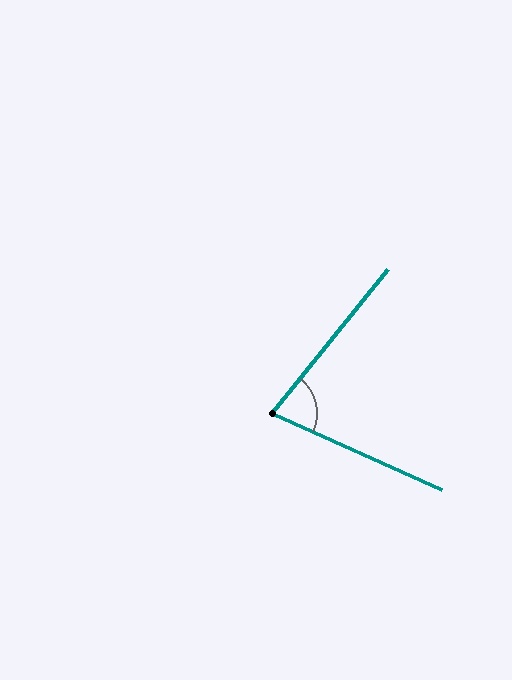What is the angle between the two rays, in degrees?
Approximately 75 degrees.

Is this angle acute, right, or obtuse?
It is acute.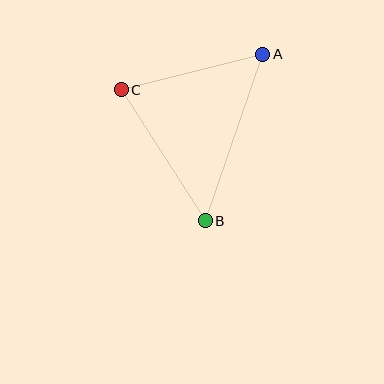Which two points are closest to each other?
Points A and C are closest to each other.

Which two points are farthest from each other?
Points A and B are farthest from each other.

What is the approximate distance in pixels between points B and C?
The distance between B and C is approximately 156 pixels.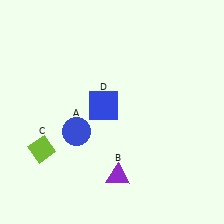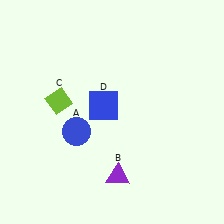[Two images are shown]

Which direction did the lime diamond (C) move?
The lime diamond (C) moved up.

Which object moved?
The lime diamond (C) moved up.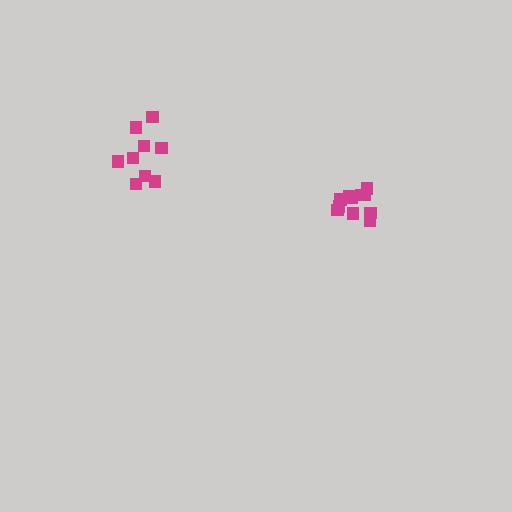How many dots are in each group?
Group 1: 9 dots, Group 2: 11 dots (20 total).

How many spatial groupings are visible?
There are 2 spatial groupings.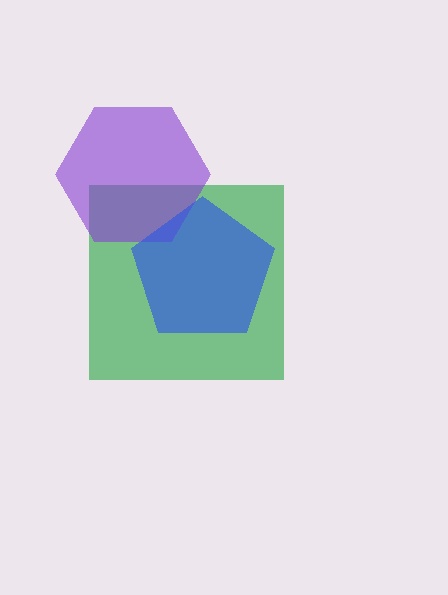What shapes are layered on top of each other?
The layered shapes are: a green square, a purple hexagon, a blue pentagon.